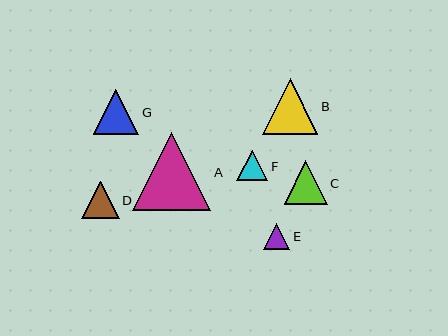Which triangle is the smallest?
Triangle E is the smallest with a size of approximately 26 pixels.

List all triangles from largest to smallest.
From largest to smallest: A, B, G, C, D, F, E.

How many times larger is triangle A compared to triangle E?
Triangle A is approximately 3.0 times the size of triangle E.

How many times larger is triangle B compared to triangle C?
Triangle B is approximately 1.3 times the size of triangle C.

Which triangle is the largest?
Triangle A is the largest with a size of approximately 78 pixels.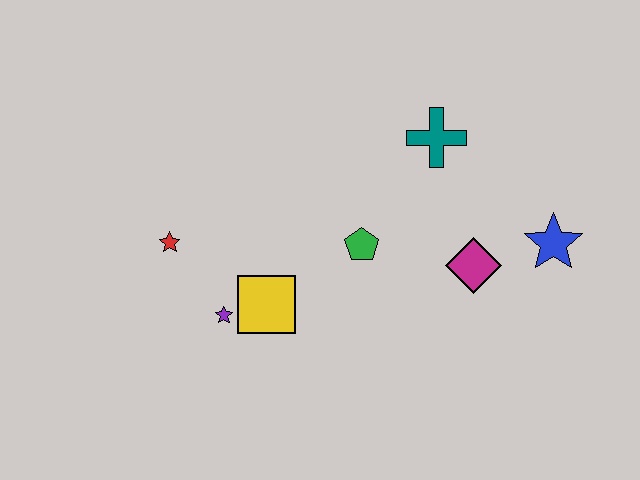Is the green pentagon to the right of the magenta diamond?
No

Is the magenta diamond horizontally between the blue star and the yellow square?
Yes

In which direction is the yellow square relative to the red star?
The yellow square is to the right of the red star.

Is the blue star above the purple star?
Yes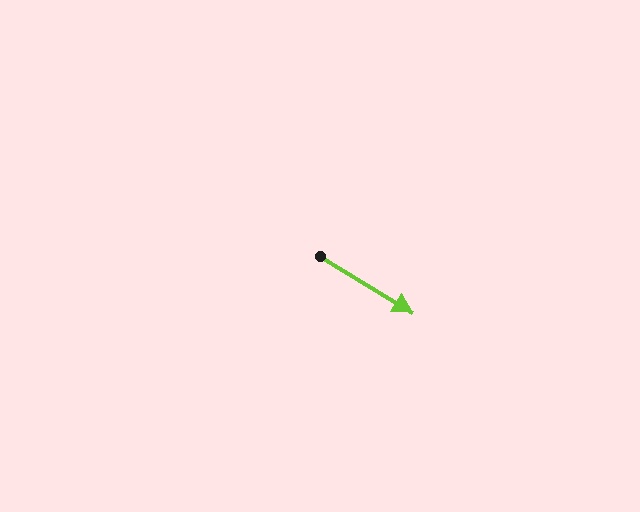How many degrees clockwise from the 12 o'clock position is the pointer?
Approximately 122 degrees.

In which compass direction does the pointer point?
Southeast.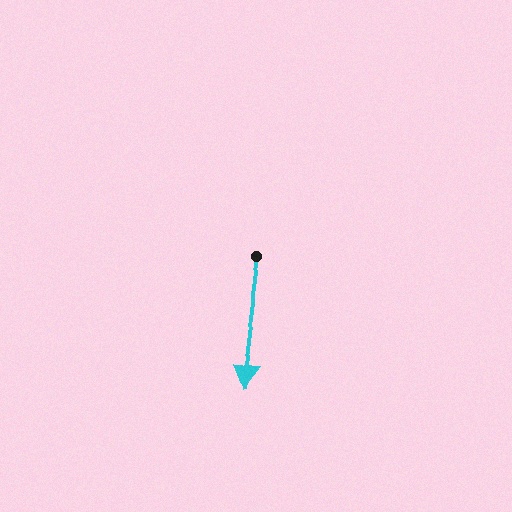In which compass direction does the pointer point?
South.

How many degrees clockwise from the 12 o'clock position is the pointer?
Approximately 187 degrees.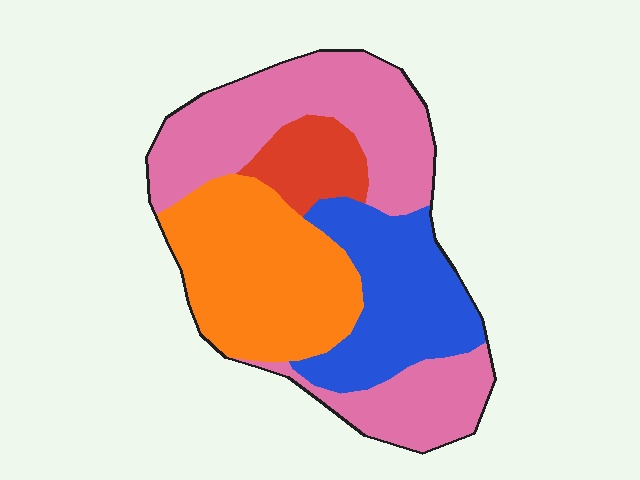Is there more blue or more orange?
Orange.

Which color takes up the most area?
Pink, at roughly 40%.